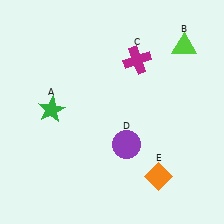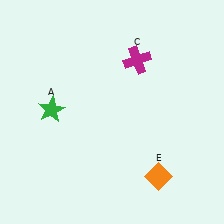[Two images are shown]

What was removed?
The lime triangle (B), the purple circle (D) were removed in Image 2.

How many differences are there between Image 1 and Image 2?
There are 2 differences between the two images.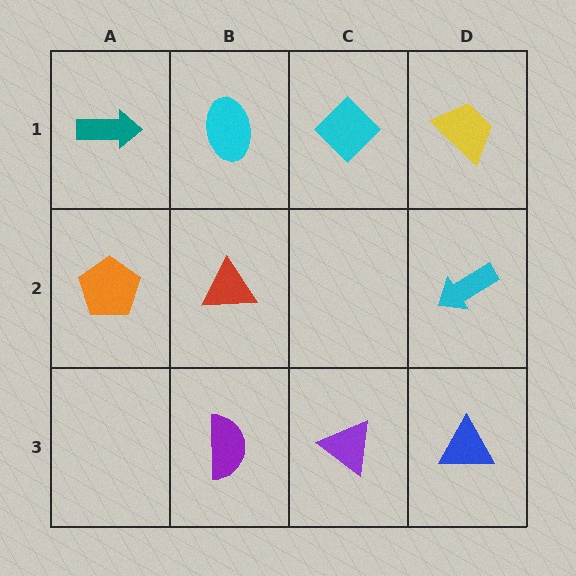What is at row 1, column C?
A cyan diamond.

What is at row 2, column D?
A cyan arrow.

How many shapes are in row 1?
4 shapes.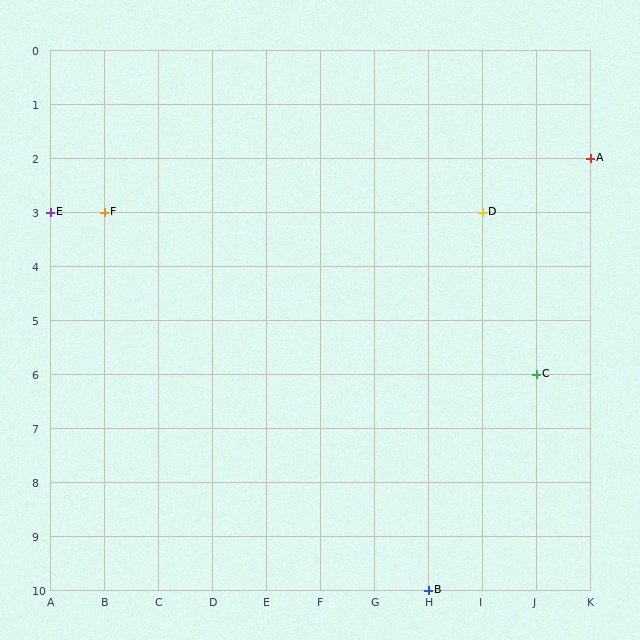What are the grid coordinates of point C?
Point C is at grid coordinates (J, 6).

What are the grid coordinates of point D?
Point D is at grid coordinates (I, 3).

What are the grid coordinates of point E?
Point E is at grid coordinates (A, 3).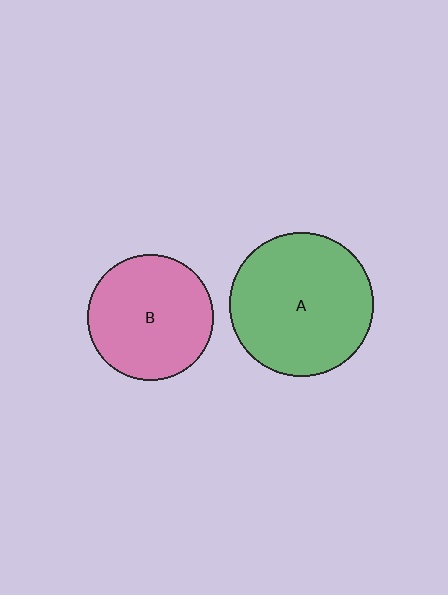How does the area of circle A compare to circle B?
Approximately 1.3 times.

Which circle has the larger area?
Circle A (green).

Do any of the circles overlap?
No, none of the circles overlap.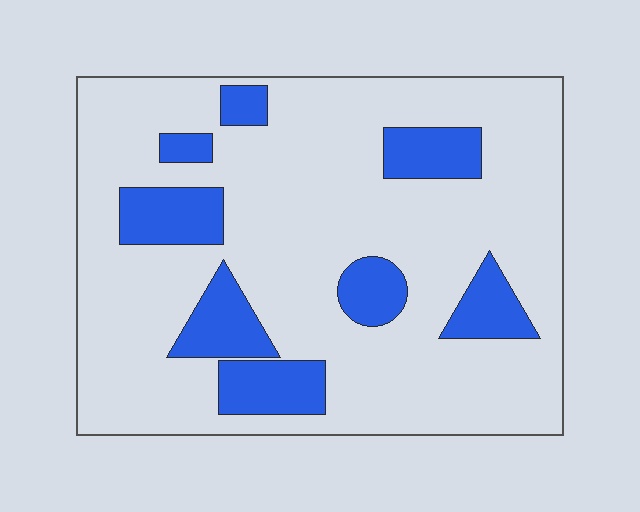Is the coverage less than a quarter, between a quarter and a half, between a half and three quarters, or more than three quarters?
Less than a quarter.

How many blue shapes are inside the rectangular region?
8.